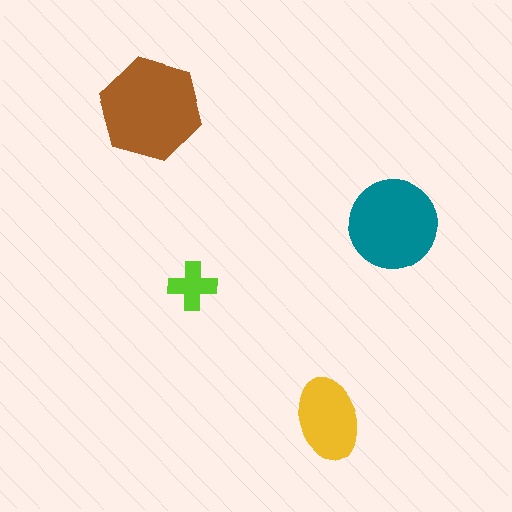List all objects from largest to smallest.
The brown hexagon, the teal circle, the yellow ellipse, the lime cross.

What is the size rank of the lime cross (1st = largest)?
4th.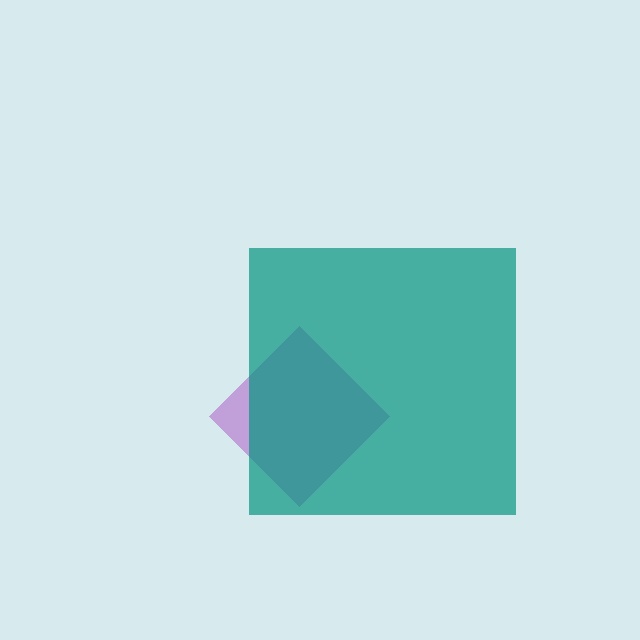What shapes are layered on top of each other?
The layered shapes are: a purple diamond, a teal square.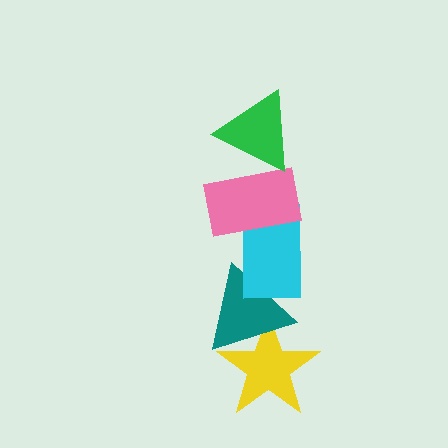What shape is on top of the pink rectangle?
The green triangle is on top of the pink rectangle.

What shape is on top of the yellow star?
The teal triangle is on top of the yellow star.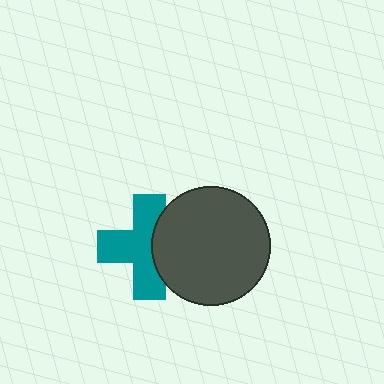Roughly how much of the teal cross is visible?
Most of it is visible (roughly 65%).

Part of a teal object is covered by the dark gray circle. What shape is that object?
It is a cross.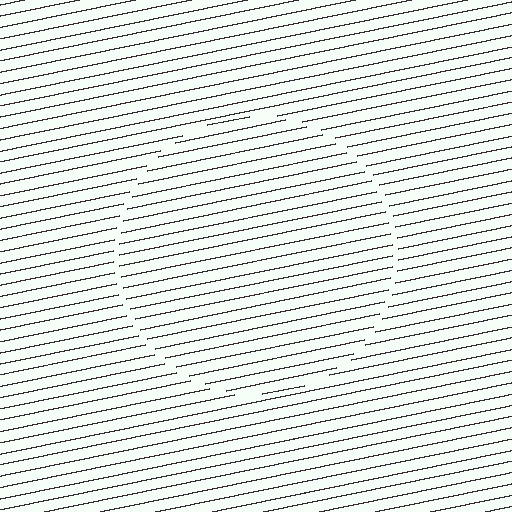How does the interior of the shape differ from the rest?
The interior of the shape contains the same grating, shifted by half a period — the contour is defined by the phase discontinuity where line-ends from the inner and outer gratings abut.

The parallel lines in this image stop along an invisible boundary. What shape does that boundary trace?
An illusory circle. The interior of the shape contains the same grating, shifted by half a period — the contour is defined by the phase discontinuity where line-ends from the inner and outer gratings abut.